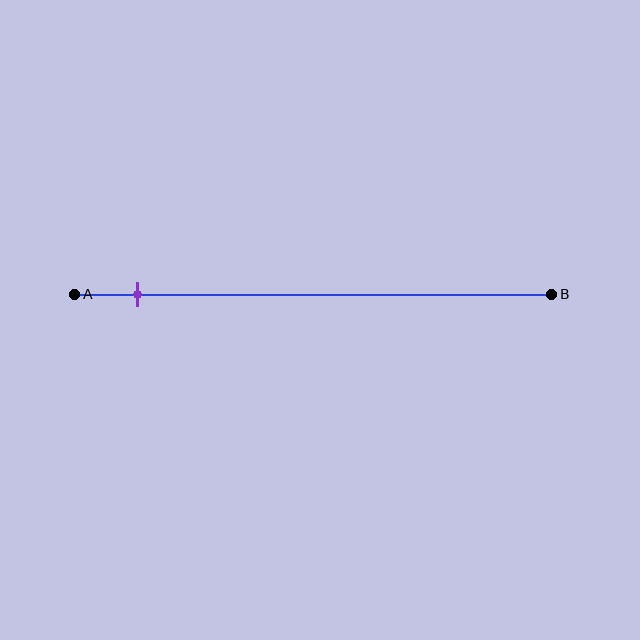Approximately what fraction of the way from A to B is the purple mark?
The purple mark is approximately 15% of the way from A to B.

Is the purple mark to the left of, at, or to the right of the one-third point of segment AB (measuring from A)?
The purple mark is to the left of the one-third point of segment AB.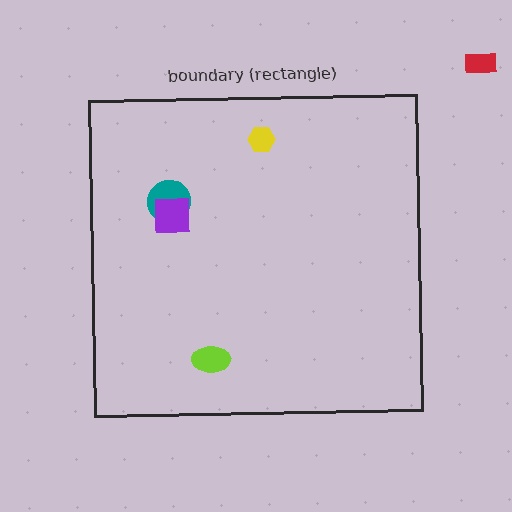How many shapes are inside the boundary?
4 inside, 1 outside.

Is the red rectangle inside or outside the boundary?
Outside.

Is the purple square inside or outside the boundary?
Inside.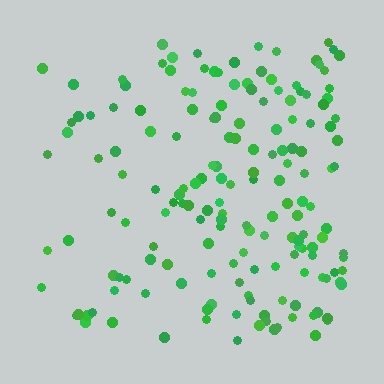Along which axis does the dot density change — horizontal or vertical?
Horizontal.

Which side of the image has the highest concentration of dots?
The right.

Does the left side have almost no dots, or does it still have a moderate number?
Still a moderate number, just noticeably fewer than the right.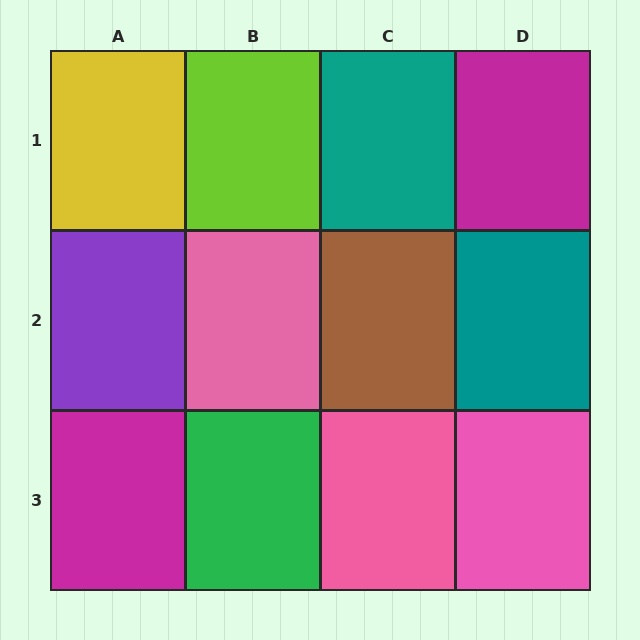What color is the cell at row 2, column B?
Pink.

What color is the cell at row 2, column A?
Purple.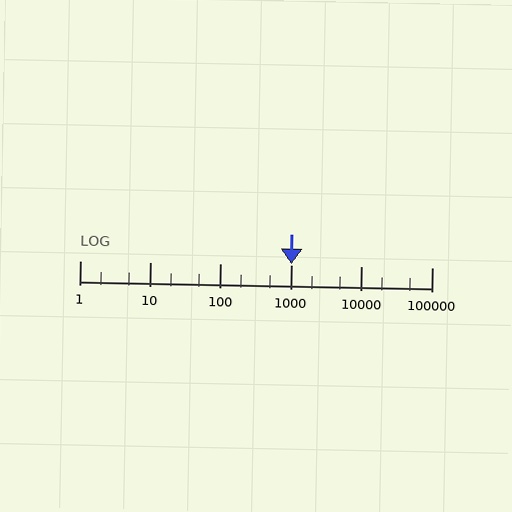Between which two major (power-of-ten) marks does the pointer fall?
The pointer is between 1000 and 10000.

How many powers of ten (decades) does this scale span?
The scale spans 5 decades, from 1 to 100000.